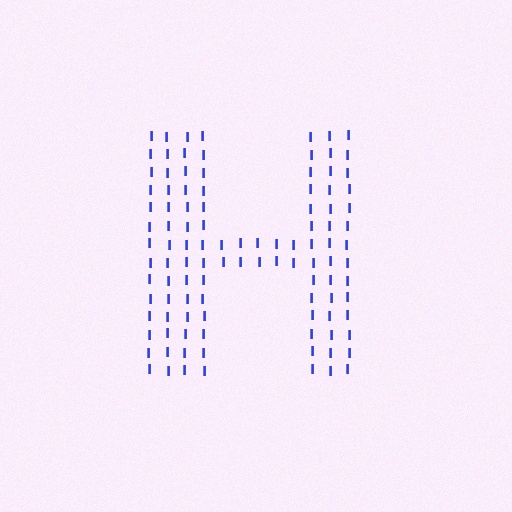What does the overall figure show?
The overall figure shows the letter H.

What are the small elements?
The small elements are letter I's.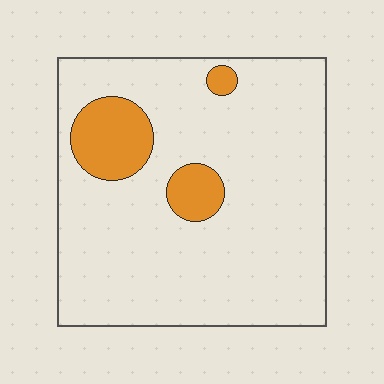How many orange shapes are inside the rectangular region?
3.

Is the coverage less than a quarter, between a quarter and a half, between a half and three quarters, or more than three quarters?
Less than a quarter.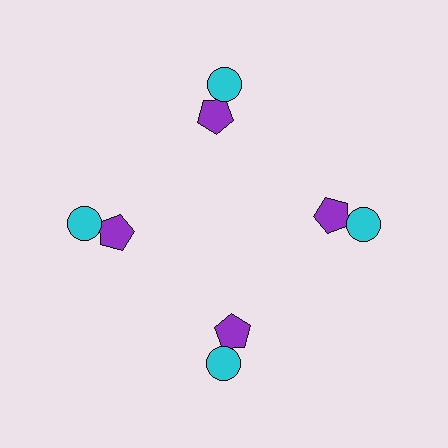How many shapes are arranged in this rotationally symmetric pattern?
There are 8 shapes, arranged in 4 groups of 2.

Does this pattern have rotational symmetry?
Yes, this pattern has 4-fold rotational symmetry. It looks the same after rotating 90 degrees around the center.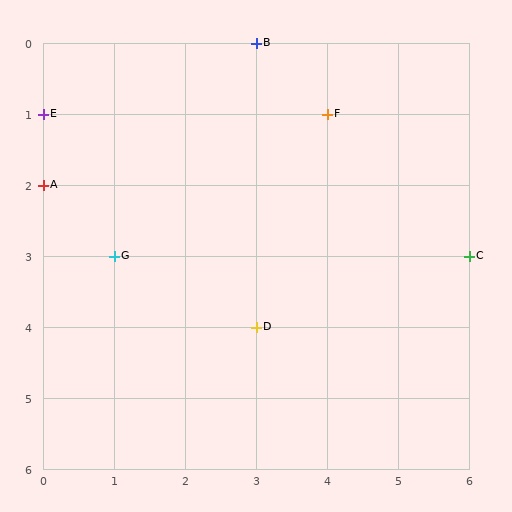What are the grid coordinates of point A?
Point A is at grid coordinates (0, 2).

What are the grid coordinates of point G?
Point G is at grid coordinates (1, 3).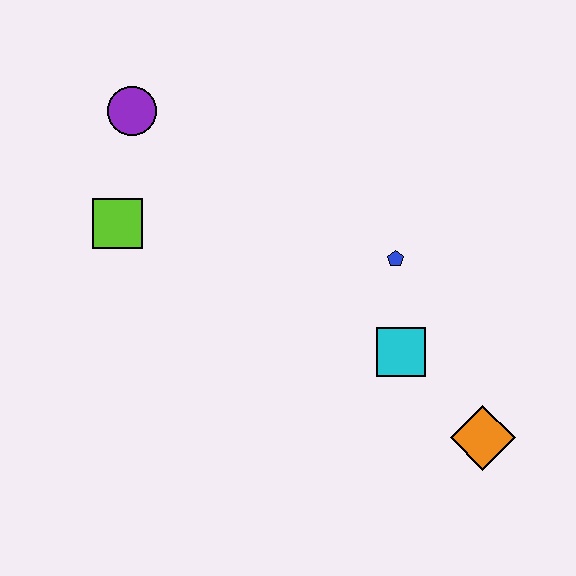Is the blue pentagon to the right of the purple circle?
Yes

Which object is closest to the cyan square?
The blue pentagon is closest to the cyan square.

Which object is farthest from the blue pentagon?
The purple circle is farthest from the blue pentagon.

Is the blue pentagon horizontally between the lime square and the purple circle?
No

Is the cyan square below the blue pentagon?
Yes